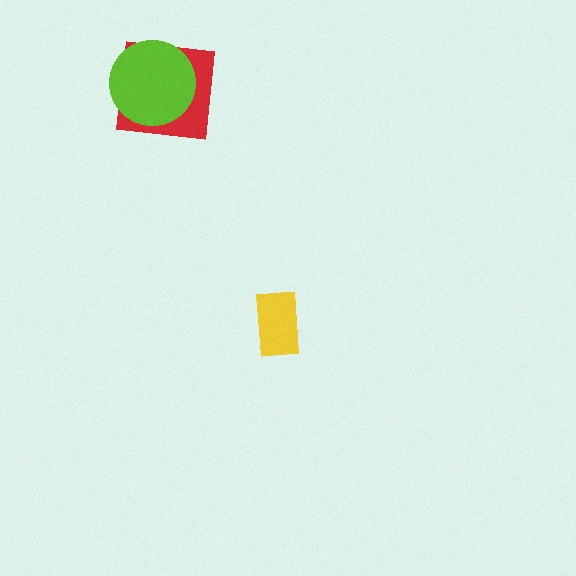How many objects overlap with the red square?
1 object overlaps with the red square.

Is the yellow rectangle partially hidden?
No, no other shape covers it.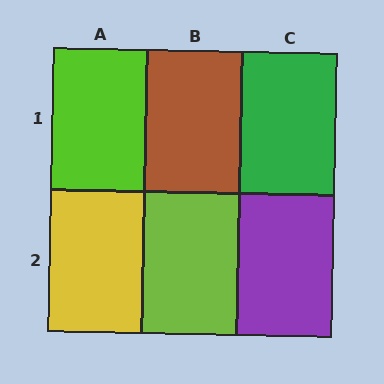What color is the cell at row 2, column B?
Lime.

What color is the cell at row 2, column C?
Purple.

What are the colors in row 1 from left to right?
Lime, brown, green.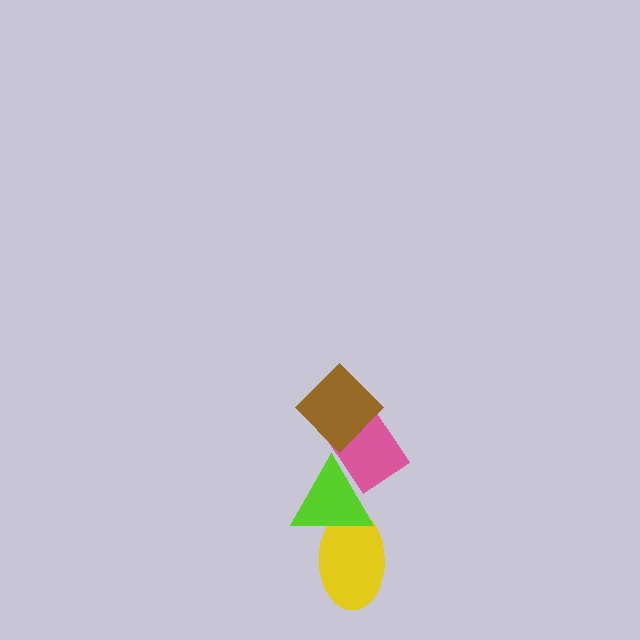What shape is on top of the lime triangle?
The pink rectangle is on top of the lime triangle.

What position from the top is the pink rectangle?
The pink rectangle is 2nd from the top.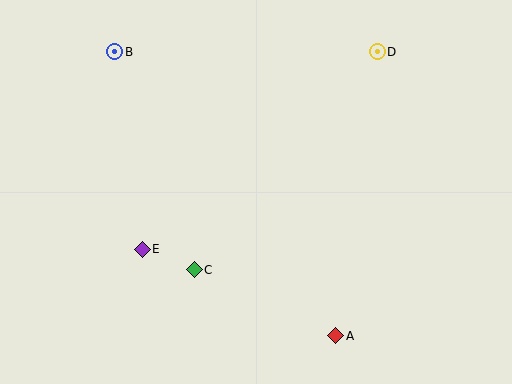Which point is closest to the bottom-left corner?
Point E is closest to the bottom-left corner.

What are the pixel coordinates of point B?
Point B is at (115, 52).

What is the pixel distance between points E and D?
The distance between E and D is 307 pixels.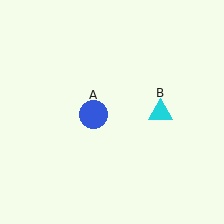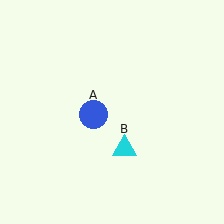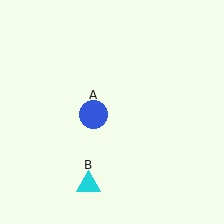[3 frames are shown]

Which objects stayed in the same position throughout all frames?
Blue circle (object A) remained stationary.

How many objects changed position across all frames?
1 object changed position: cyan triangle (object B).